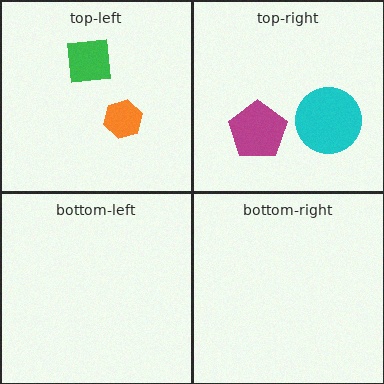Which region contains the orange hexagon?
The top-left region.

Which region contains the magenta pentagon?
The top-right region.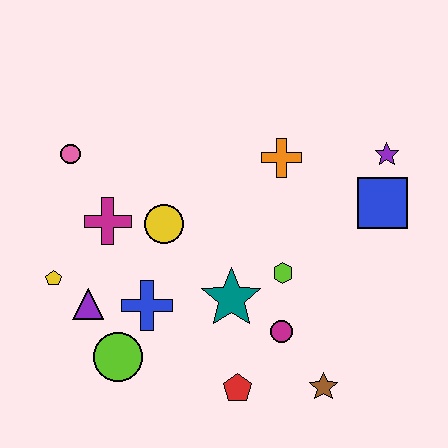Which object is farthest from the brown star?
The pink circle is farthest from the brown star.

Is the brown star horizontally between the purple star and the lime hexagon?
Yes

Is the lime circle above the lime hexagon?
No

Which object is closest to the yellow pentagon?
The purple triangle is closest to the yellow pentagon.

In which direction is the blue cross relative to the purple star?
The blue cross is to the left of the purple star.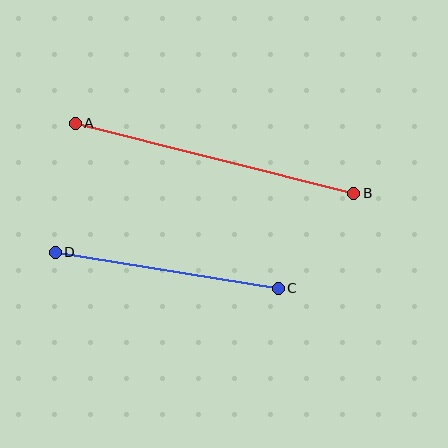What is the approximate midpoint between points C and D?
The midpoint is at approximately (167, 270) pixels.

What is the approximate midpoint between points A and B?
The midpoint is at approximately (214, 158) pixels.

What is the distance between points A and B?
The distance is approximately 287 pixels.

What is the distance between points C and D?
The distance is approximately 226 pixels.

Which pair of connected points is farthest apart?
Points A and B are farthest apart.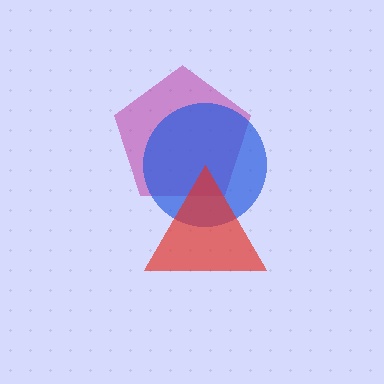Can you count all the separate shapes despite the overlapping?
Yes, there are 3 separate shapes.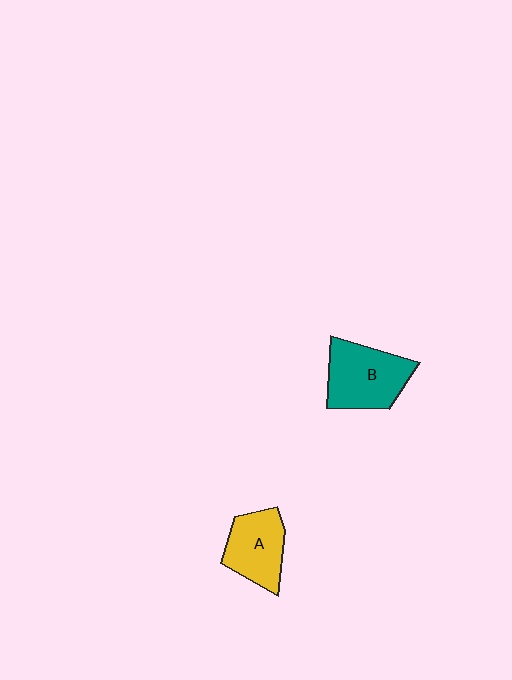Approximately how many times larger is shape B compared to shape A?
Approximately 1.2 times.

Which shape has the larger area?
Shape B (teal).